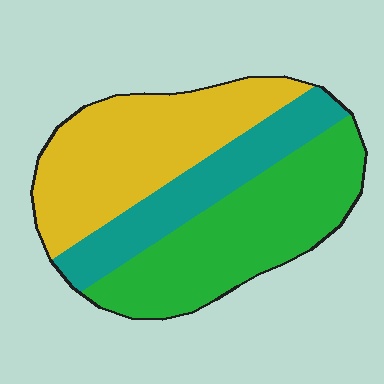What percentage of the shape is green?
Green covers 39% of the shape.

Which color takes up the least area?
Teal, at roughly 25%.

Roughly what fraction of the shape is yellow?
Yellow covers about 40% of the shape.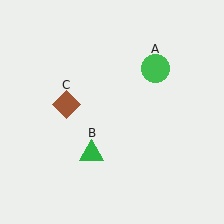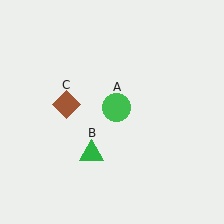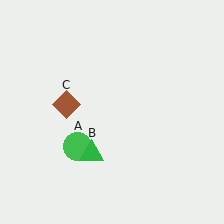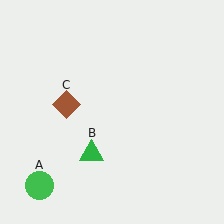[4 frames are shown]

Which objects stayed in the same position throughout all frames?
Green triangle (object B) and brown diamond (object C) remained stationary.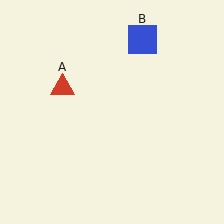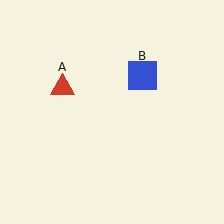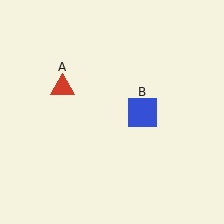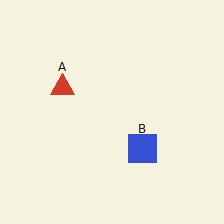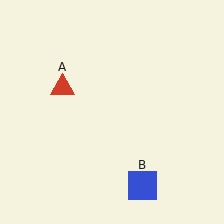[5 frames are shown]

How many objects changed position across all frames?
1 object changed position: blue square (object B).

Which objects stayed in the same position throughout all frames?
Red triangle (object A) remained stationary.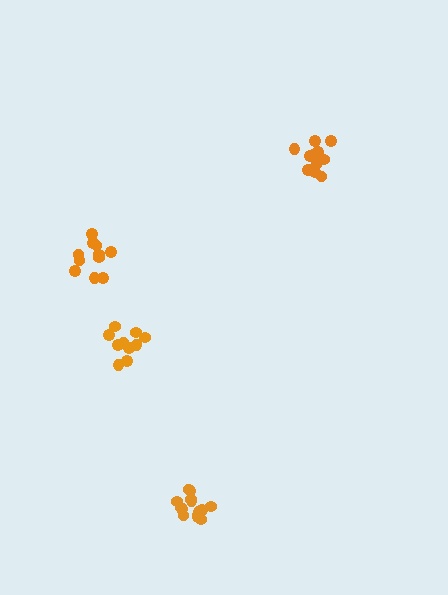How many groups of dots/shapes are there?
There are 4 groups.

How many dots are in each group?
Group 1: 11 dots, Group 2: 11 dots, Group 3: 14 dots, Group 4: 12 dots (48 total).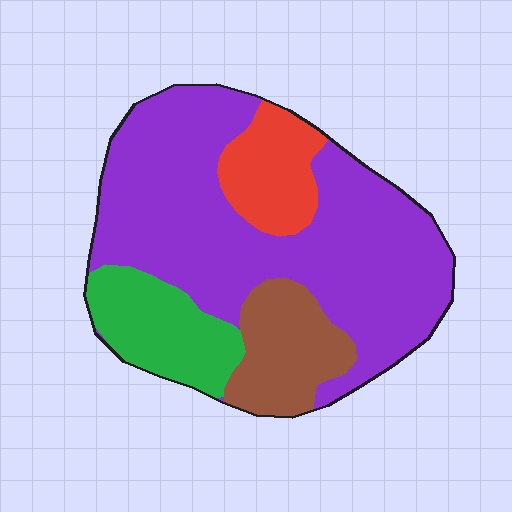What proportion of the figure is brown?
Brown covers about 15% of the figure.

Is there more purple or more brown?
Purple.